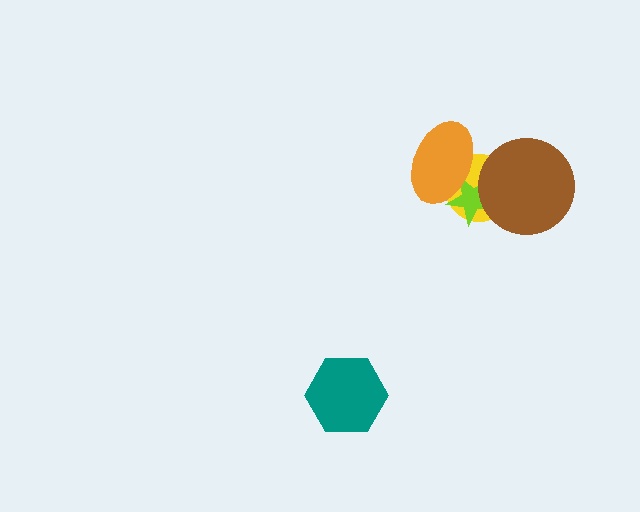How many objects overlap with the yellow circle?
3 objects overlap with the yellow circle.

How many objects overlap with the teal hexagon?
0 objects overlap with the teal hexagon.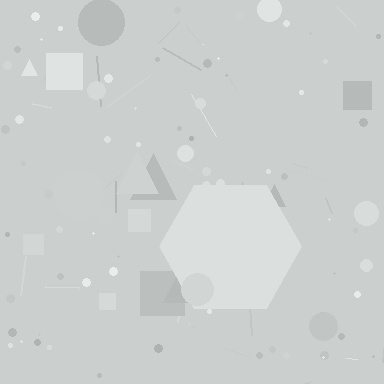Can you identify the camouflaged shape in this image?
The camouflaged shape is a hexagon.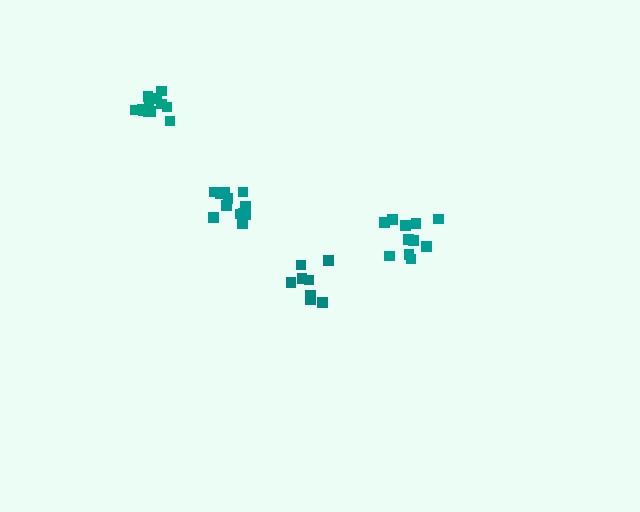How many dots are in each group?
Group 1: 12 dots, Group 2: 12 dots, Group 3: 8 dots, Group 4: 11 dots (43 total).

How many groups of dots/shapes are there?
There are 4 groups.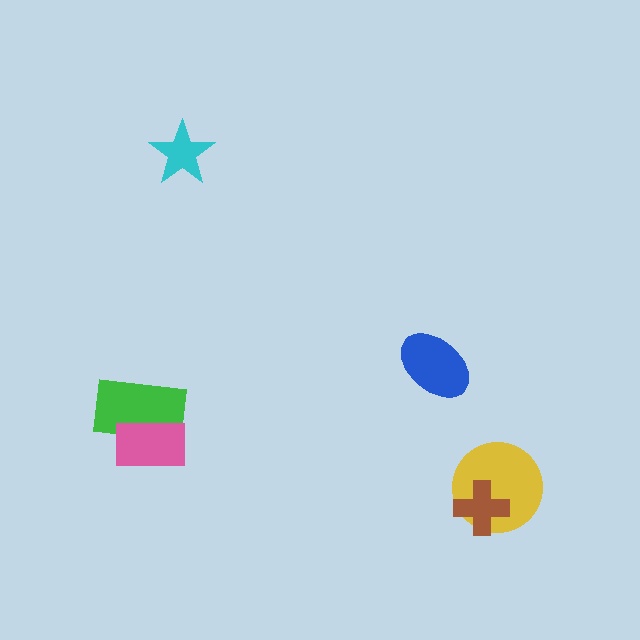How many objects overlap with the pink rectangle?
1 object overlaps with the pink rectangle.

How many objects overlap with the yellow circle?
1 object overlaps with the yellow circle.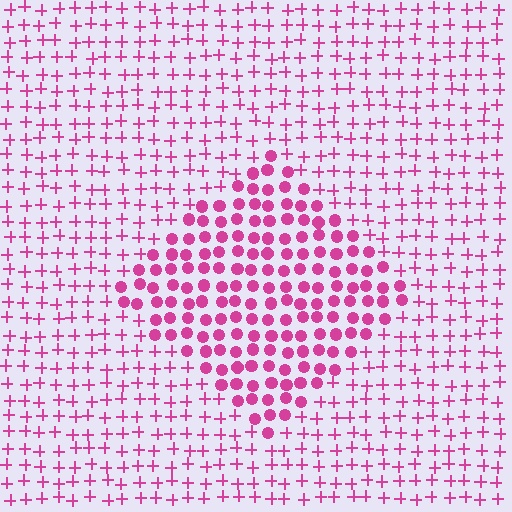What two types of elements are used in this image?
The image uses circles inside the diamond region and plus signs outside it.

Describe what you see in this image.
The image is filled with small magenta elements arranged in a uniform grid. A diamond-shaped region contains circles, while the surrounding area contains plus signs. The boundary is defined purely by the change in element shape.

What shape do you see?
I see a diamond.